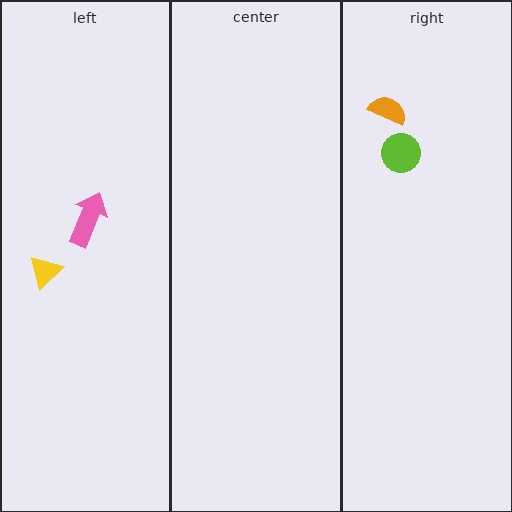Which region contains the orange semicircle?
The right region.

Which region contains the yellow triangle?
The left region.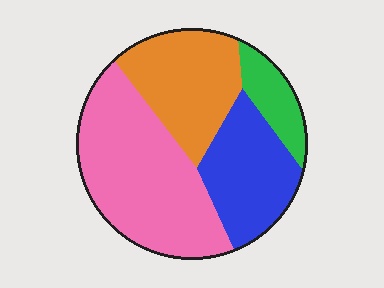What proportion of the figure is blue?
Blue takes up about one quarter (1/4) of the figure.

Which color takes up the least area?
Green, at roughly 10%.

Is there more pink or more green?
Pink.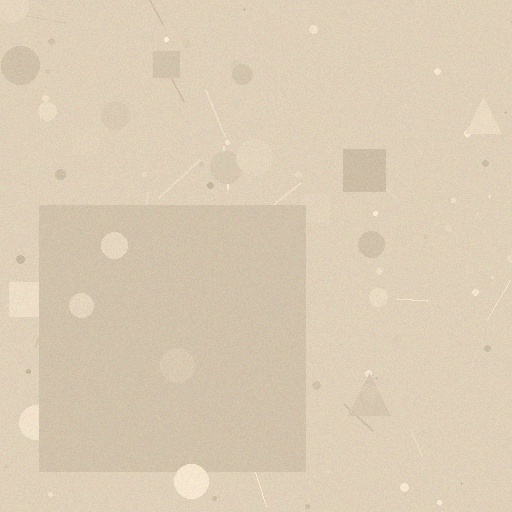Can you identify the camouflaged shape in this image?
The camouflaged shape is a square.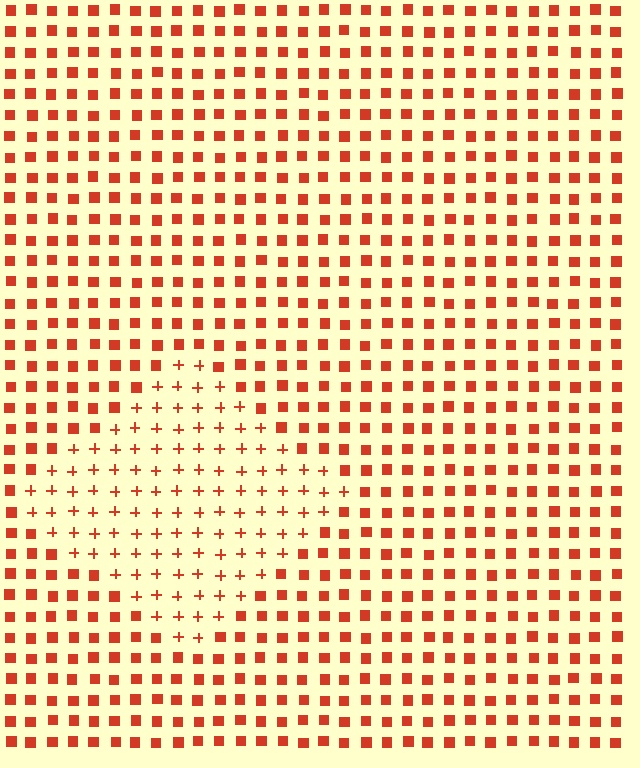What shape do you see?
I see a diamond.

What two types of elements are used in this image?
The image uses plus signs inside the diamond region and squares outside it.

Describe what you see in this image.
The image is filled with small red elements arranged in a uniform grid. A diamond-shaped region contains plus signs, while the surrounding area contains squares. The boundary is defined purely by the change in element shape.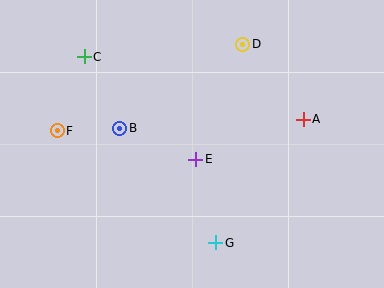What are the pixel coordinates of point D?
Point D is at (243, 44).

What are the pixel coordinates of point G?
Point G is at (216, 243).